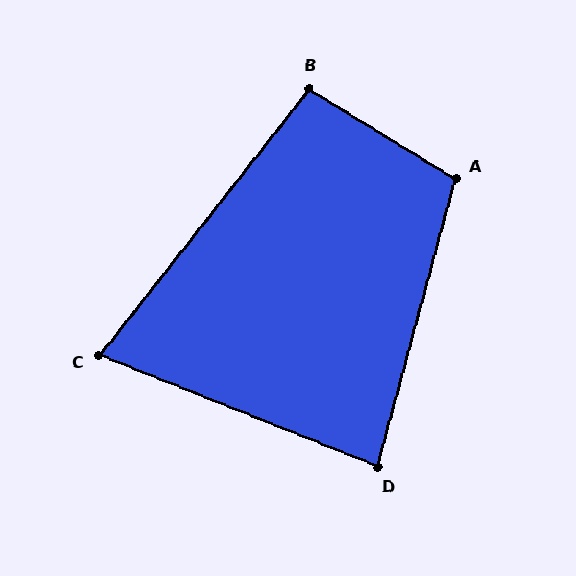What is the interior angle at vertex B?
Approximately 97 degrees (obtuse).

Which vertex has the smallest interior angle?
C, at approximately 74 degrees.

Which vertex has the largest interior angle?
A, at approximately 106 degrees.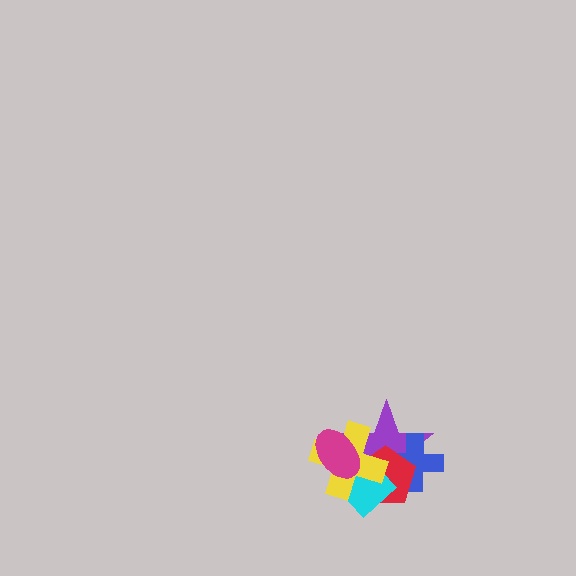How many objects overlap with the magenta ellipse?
4 objects overlap with the magenta ellipse.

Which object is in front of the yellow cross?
The magenta ellipse is in front of the yellow cross.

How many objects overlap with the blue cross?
2 objects overlap with the blue cross.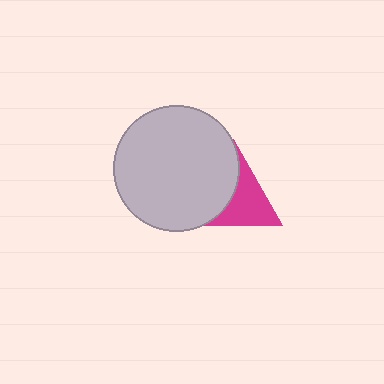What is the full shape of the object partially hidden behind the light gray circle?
The partially hidden object is a magenta triangle.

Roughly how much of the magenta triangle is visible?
About half of it is visible (roughly 52%).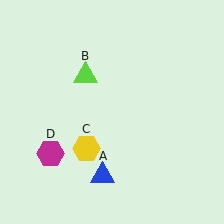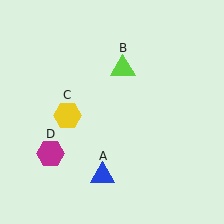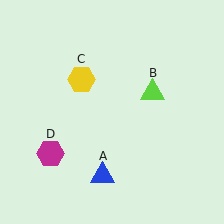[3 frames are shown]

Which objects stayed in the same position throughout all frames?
Blue triangle (object A) and magenta hexagon (object D) remained stationary.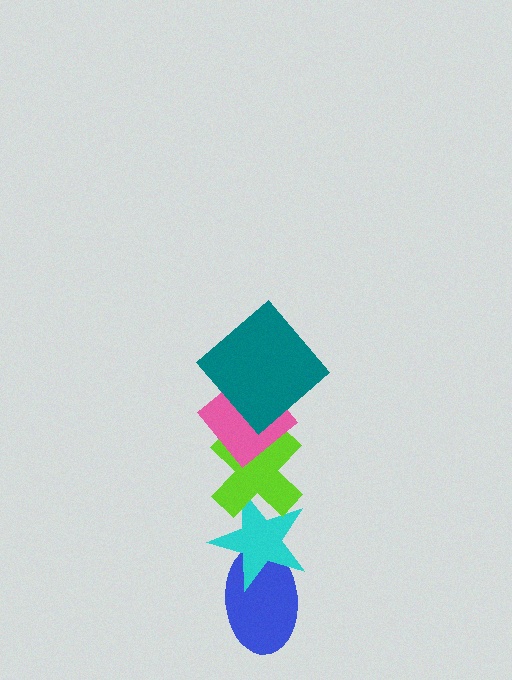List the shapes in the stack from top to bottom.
From top to bottom: the teal diamond, the pink diamond, the lime cross, the cyan star, the blue ellipse.